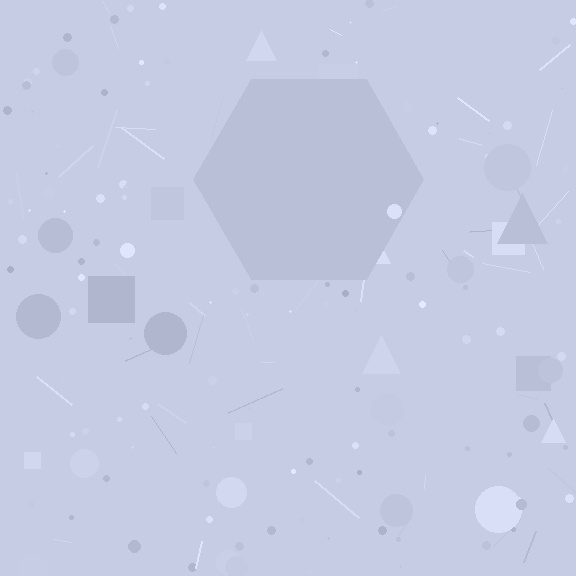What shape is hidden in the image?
A hexagon is hidden in the image.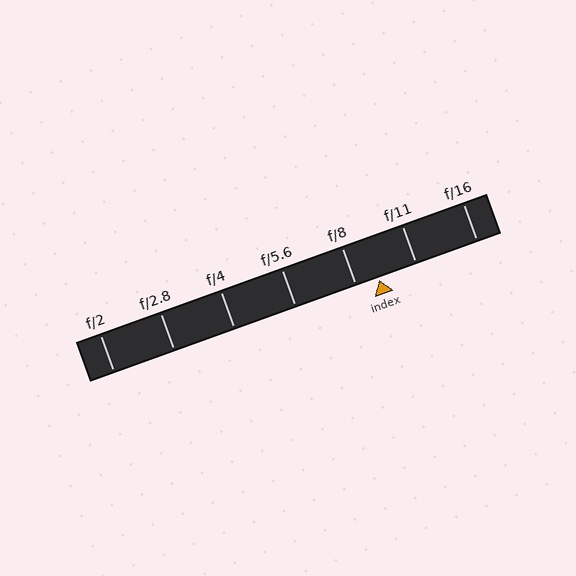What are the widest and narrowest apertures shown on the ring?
The widest aperture shown is f/2 and the narrowest is f/16.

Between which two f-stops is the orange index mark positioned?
The index mark is between f/8 and f/11.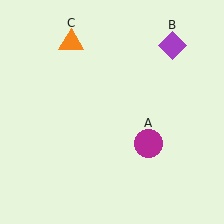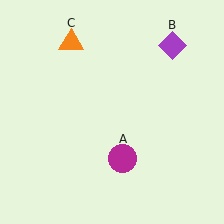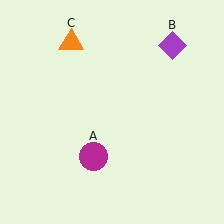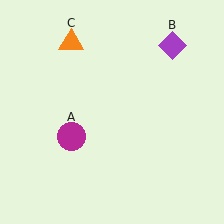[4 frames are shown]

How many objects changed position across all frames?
1 object changed position: magenta circle (object A).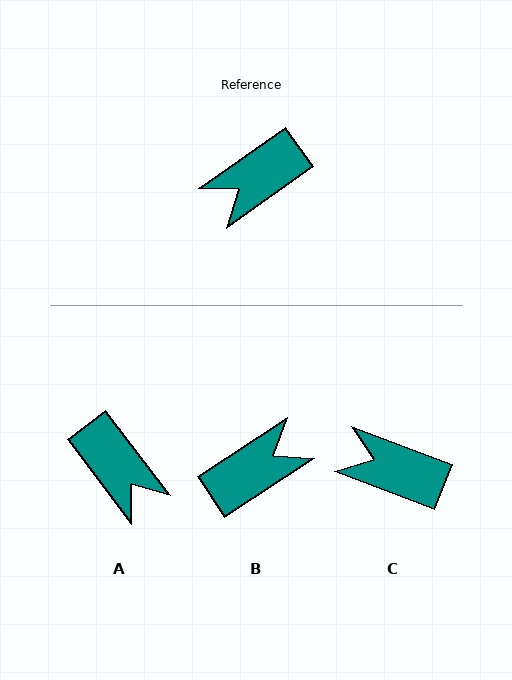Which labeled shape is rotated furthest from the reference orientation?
B, about 178 degrees away.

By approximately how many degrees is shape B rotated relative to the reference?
Approximately 178 degrees counter-clockwise.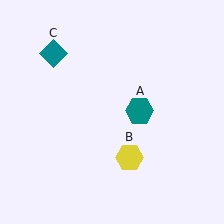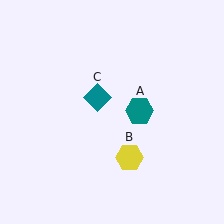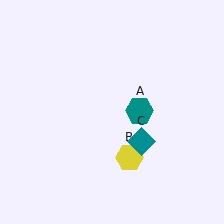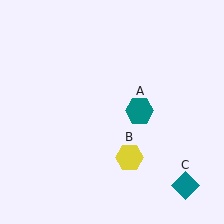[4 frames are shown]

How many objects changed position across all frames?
1 object changed position: teal diamond (object C).